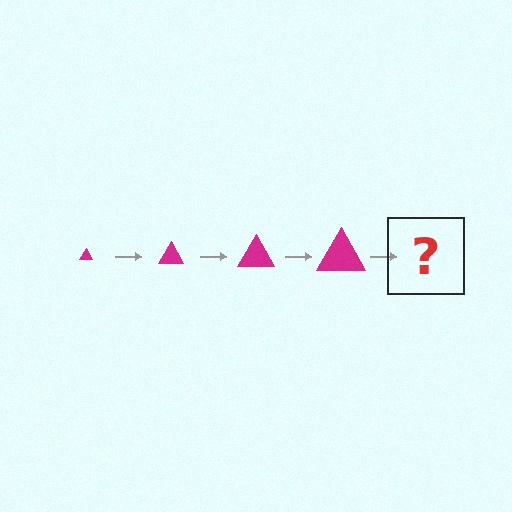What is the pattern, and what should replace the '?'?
The pattern is that the triangle gets progressively larger each step. The '?' should be a magenta triangle, larger than the previous one.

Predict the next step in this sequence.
The next step is a magenta triangle, larger than the previous one.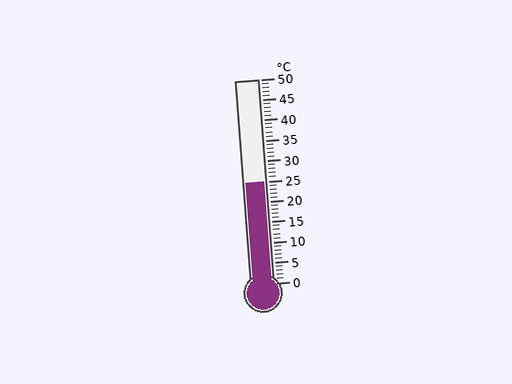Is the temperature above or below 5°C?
The temperature is above 5°C.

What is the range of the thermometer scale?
The thermometer scale ranges from 0°C to 50°C.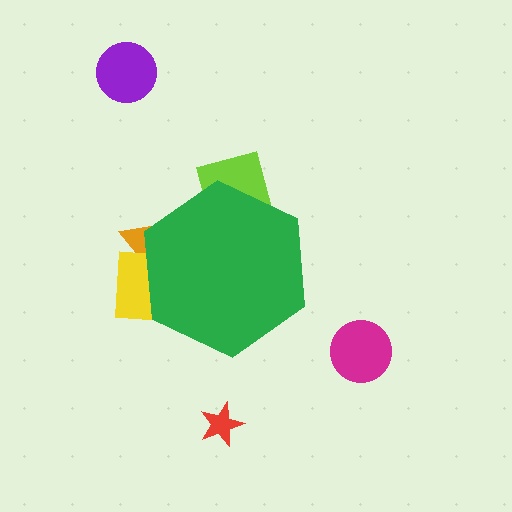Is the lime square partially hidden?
Yes, the lime square is partially hidden behind the green hexagon.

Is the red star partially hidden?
No, the red star is fully visible.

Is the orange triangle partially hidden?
Yes, the orange triangle is partially hidden behind the green hexagon.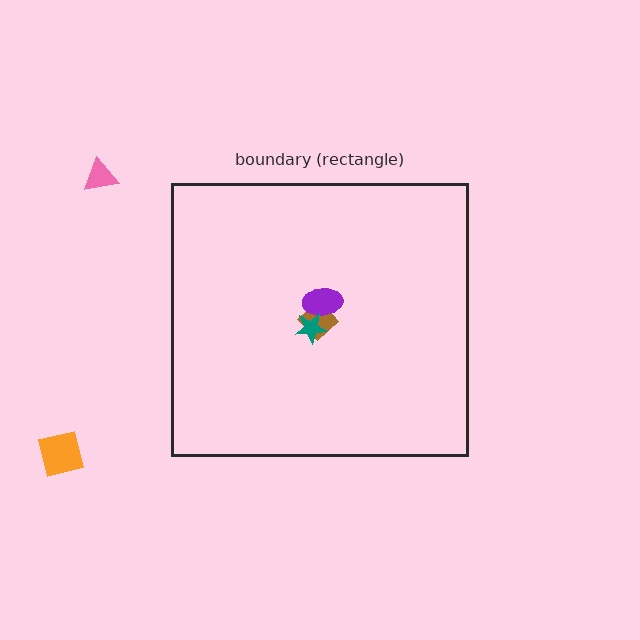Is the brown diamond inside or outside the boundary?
Inside.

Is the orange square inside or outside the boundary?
Outside.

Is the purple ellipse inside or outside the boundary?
Inside.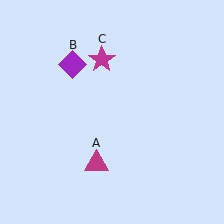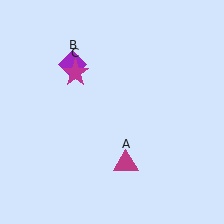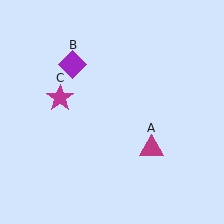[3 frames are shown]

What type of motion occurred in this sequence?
The magenta triangle (object A), magenta star (object C) rotated counterclockwise around the center of the scene.